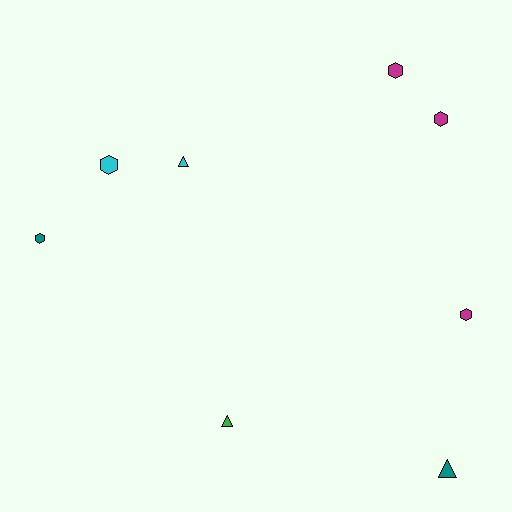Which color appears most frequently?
Magenta, with 3 objects.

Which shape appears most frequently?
Hexagon, with 5 objects.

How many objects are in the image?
There are 8 objects.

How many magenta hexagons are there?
There are 3 magenta hexagons.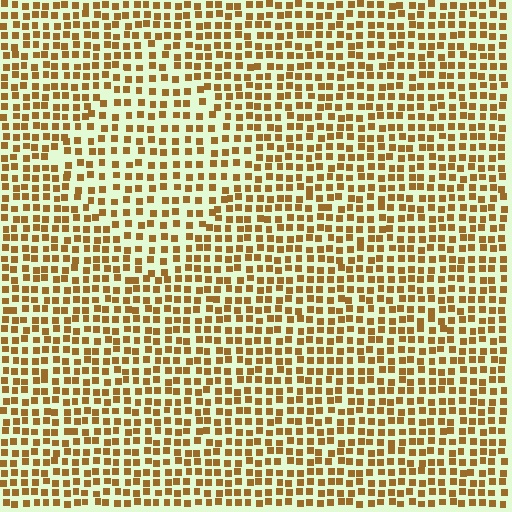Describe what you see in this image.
The image contains small brown elements arranged at two different densities. A diamond-shaped region is visible where the elements are less densely packed than the surrounding area.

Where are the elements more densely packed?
The elements are more densely packed outside the diamond boundary.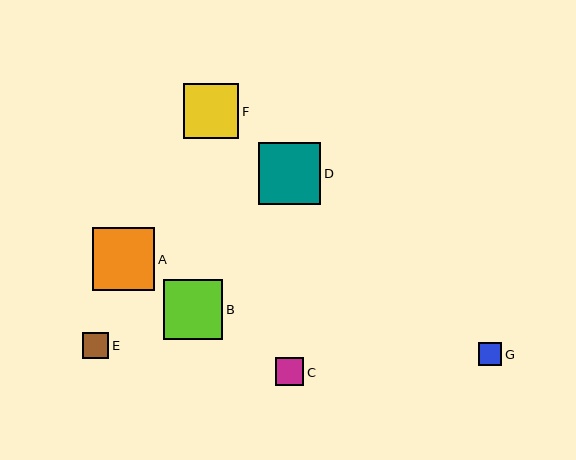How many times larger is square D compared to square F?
Square D is approximately 1.1 times the size of square F.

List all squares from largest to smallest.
From largest to smallest: D, A, B, F, C, E, G.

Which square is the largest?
Square D is the largest with a size of approximately 63 pixels.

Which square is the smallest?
Square G is the smallest with a size of approximately 23 pixels.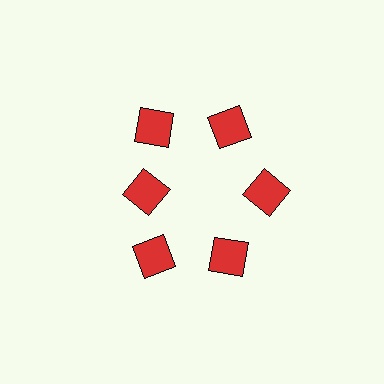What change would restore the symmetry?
The symmetry would be restored by moving it outward, back onto the ring so that all 6 diamonds sit at equal angles and equal distance from the center.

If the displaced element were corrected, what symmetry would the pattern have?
It would have 6-fold rotational symmetry — the pattern would map onto itself every 60 degrees.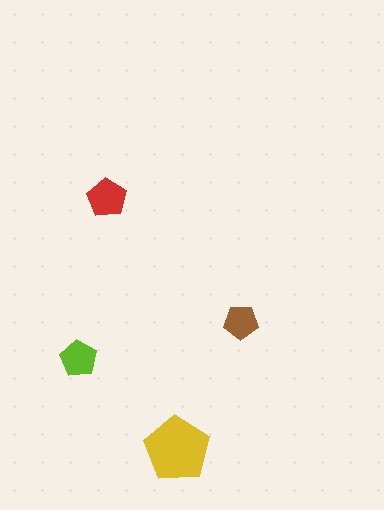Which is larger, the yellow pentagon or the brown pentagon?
The yellow one.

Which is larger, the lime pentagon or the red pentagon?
The red one.